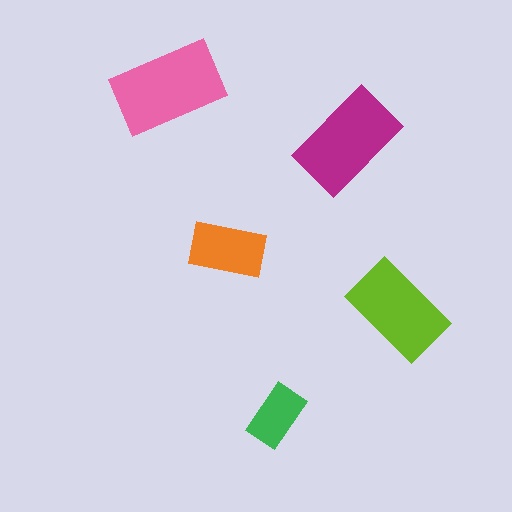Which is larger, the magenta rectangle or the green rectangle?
The magenta one.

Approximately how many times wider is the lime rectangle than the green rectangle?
About 1.5 times wider.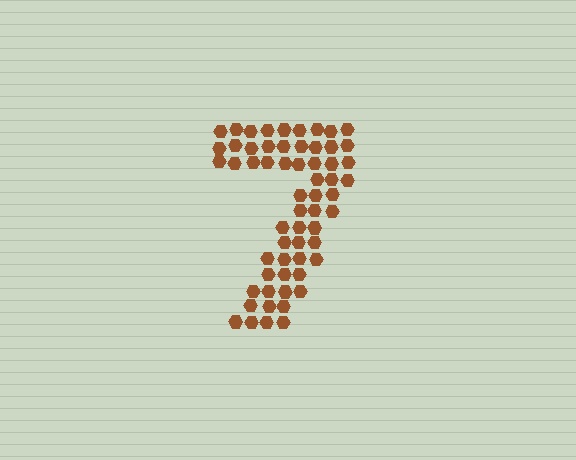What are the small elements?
The small elements are hexagons.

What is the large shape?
The large shape is the digit 7.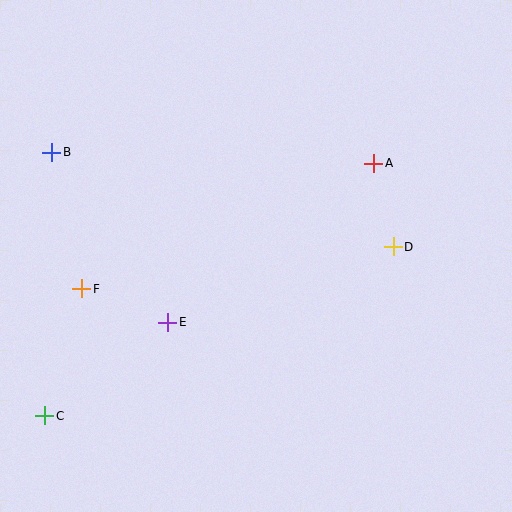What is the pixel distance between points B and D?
The distance between B and D is 354 pixels.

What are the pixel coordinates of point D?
Point D is at (393, 247).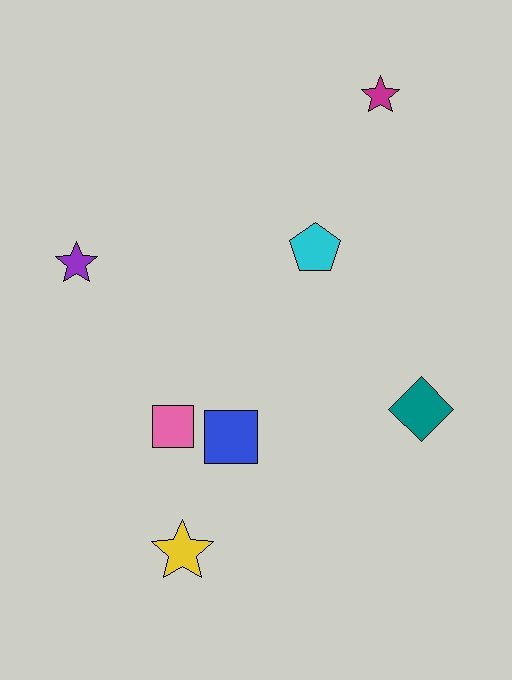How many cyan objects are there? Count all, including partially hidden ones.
There is 1 cyan object.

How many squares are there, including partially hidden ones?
There are 2 squares.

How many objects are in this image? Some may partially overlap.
There are 7 objects.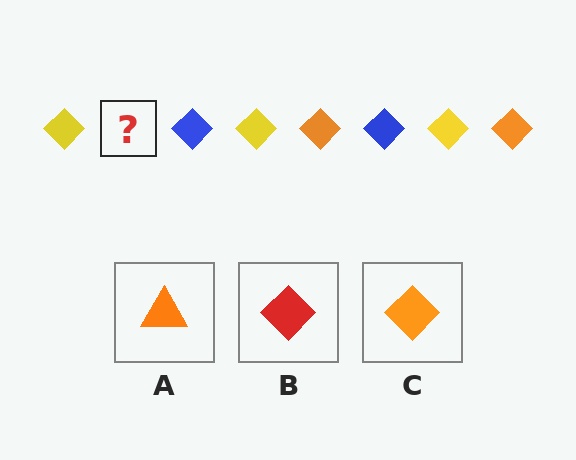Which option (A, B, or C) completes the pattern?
C.